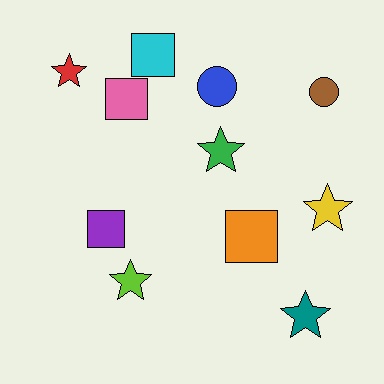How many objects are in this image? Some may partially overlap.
There are 11 objects.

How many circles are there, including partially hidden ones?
There are 2 circles.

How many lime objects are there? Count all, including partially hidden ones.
There is 1 lime object.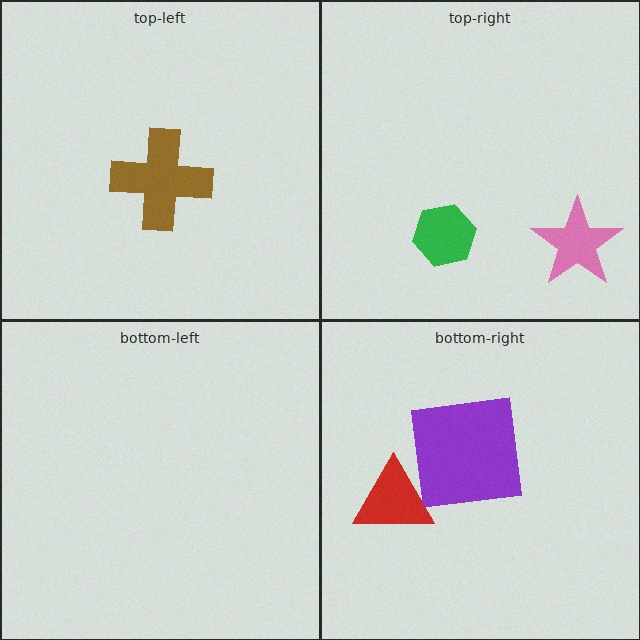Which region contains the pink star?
The top-right region.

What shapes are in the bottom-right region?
The red triangle, the purple square.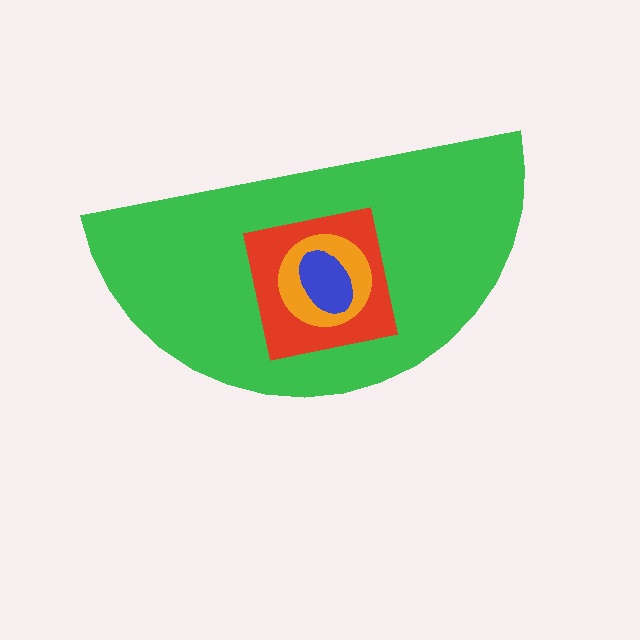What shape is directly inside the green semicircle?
The red square.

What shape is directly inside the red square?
The orange circle.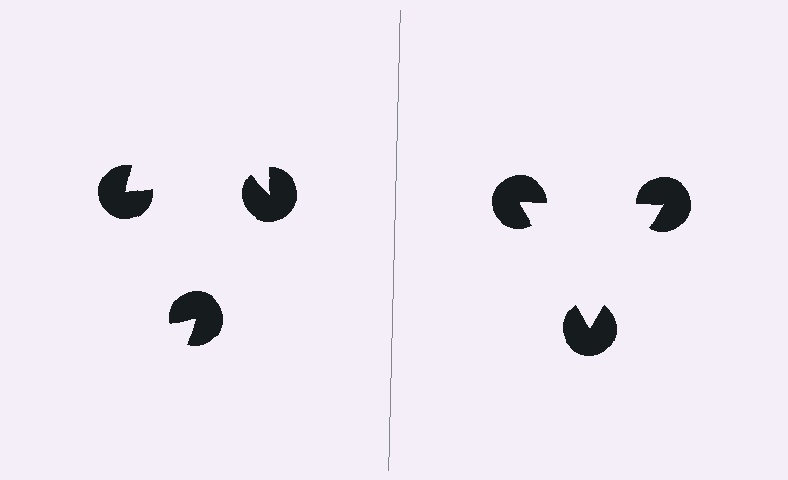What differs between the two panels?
The pac-man discs are positioned identically on both sides; only the wedge orientations differ. On the right they align to a triangle; on the left they are misaligned.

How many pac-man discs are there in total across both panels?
6 — 3 on each side.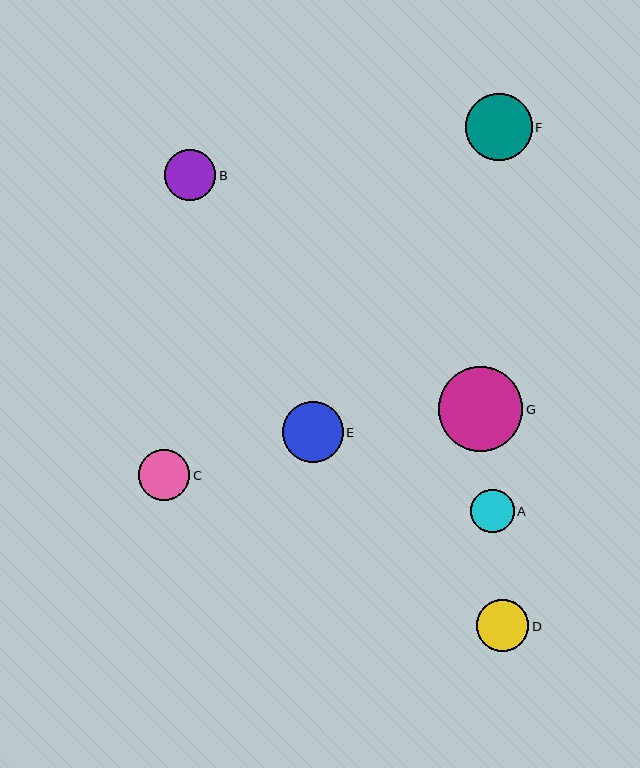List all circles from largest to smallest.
From largest to smallest: G, F, E, D, B, C, A.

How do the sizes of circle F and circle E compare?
Circle F and circle E are approximately the same size.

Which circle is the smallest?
Circle A is the smallest with a size of approximately 44 pixels.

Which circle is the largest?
Circle G is the largest with a size of approximately 84 pixels.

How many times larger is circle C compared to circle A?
Circle C is approximately 1.2 times the size of circle A.